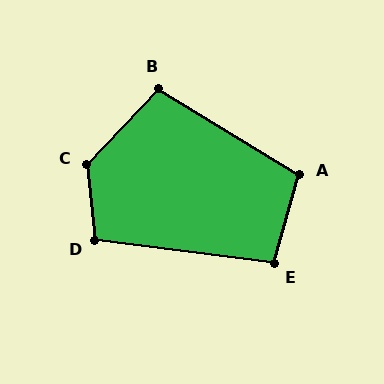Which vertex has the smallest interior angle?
E, at approximately 99 degrees.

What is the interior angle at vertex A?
Approximately 106 degrees (obtuse).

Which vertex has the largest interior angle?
C, at approximately 131 degrees.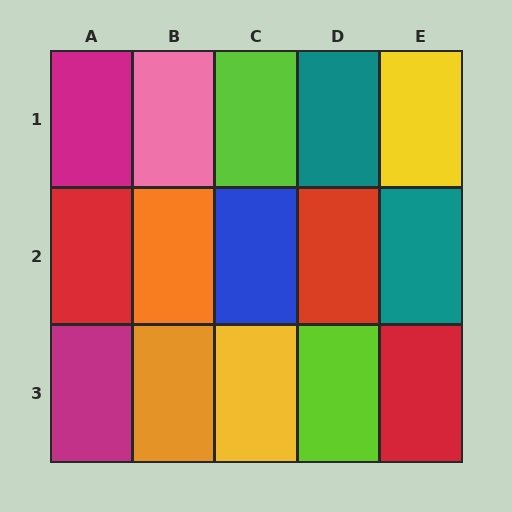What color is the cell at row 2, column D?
Red.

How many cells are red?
3 cells are red.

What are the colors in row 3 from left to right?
Magenta, orange, yellow, lime, red.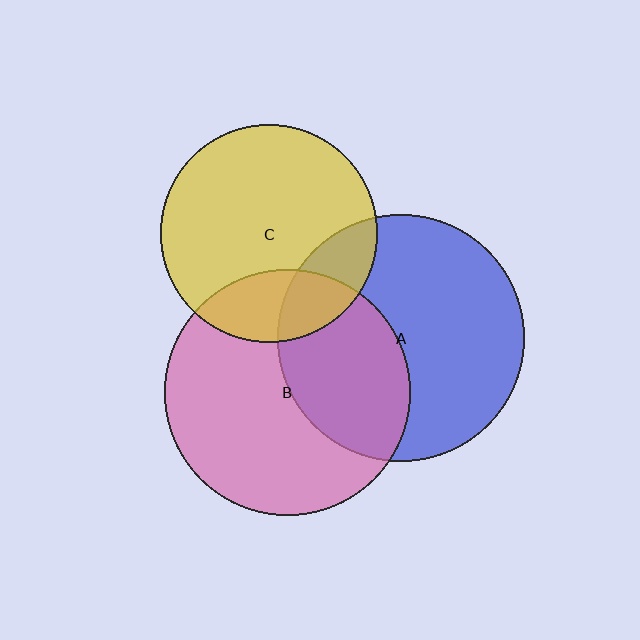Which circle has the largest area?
Circle A (blue).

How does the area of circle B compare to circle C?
Approximately 1.3 times.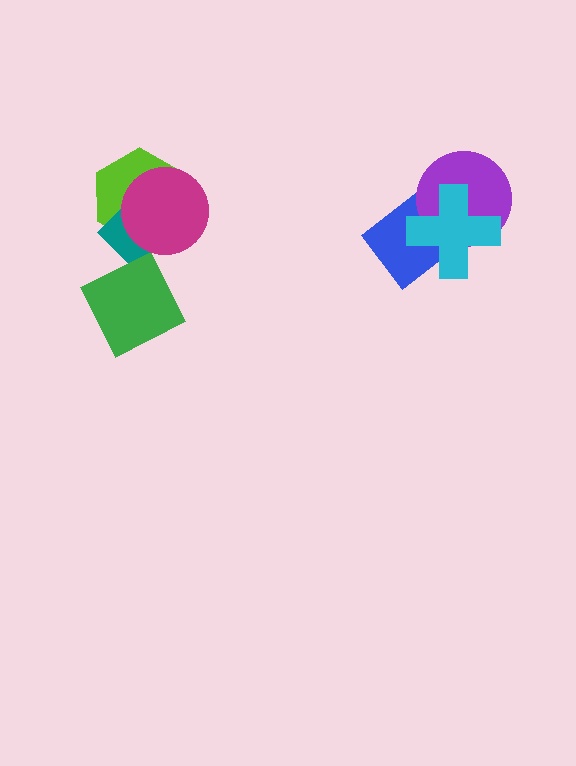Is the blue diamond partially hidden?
Yes, it is partially covered by another shape.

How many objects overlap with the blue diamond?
2 objects overlap with the blue diamond.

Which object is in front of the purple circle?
The cyan cross is in front of the purple circle.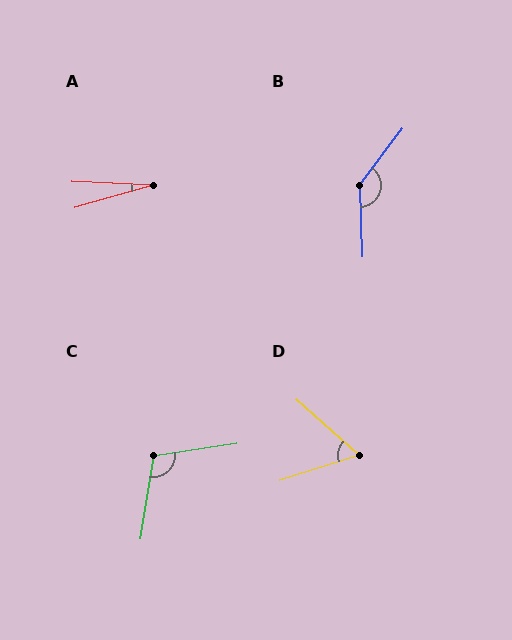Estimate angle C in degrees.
Approximately 108 degrees.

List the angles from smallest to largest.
A (19°), D (59°), C (108°), B (141°).